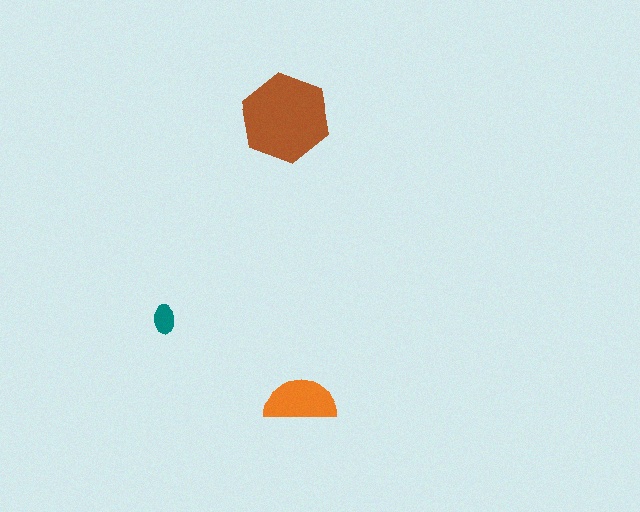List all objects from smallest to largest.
The teal ellipse, the orange semicircle, the brown hexagon.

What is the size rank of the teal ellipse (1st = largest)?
3rd.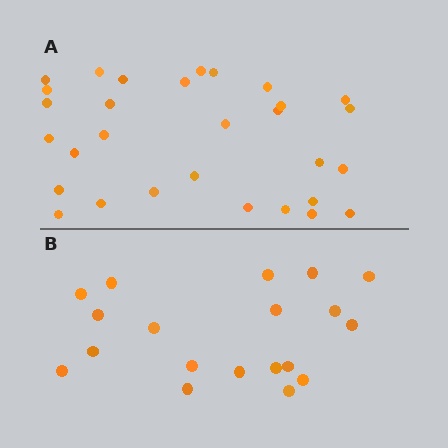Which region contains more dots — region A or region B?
Region A (the top region) has more dots.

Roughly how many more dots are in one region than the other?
Region A has roughly 12 or so more dots than region B.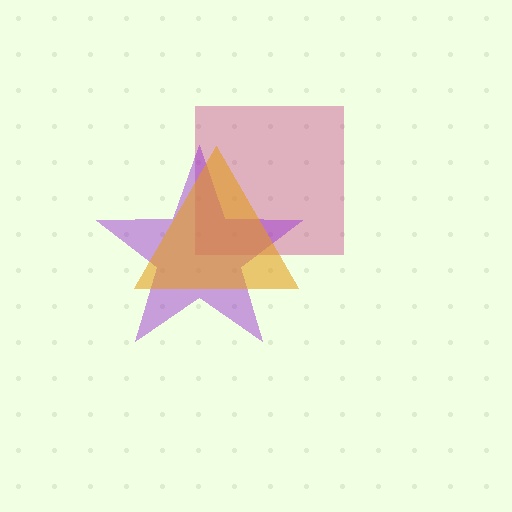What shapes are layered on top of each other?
The layered shapes are: a magenta square, a purple star, an orange triangle.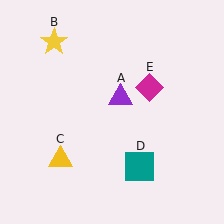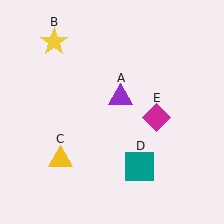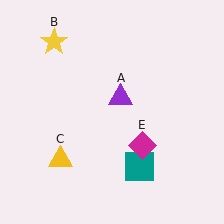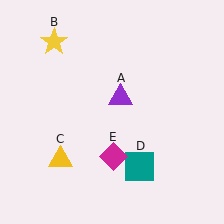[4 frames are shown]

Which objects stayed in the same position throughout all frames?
Purple triangle (object A) and yellow star (object B) and yellow triangle (object C) and teal square (object D) remained stationary.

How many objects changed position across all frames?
1 object changed position: magenta diamond (object E).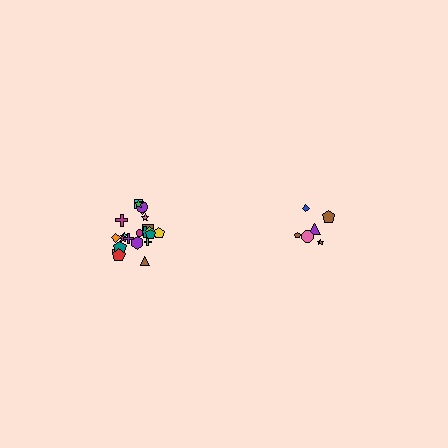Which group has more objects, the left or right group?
The left group.